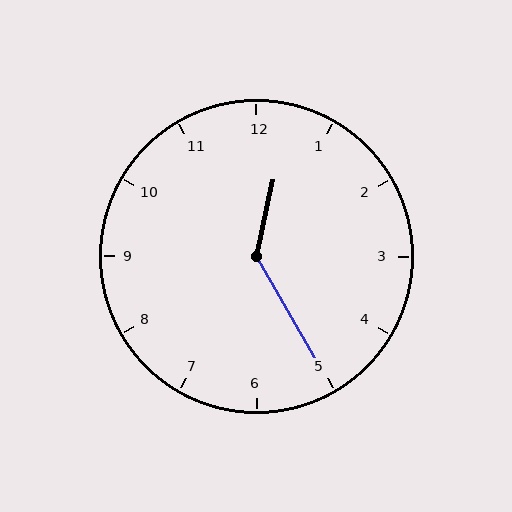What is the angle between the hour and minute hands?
Approximately 138 degrees.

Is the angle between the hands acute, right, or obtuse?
It is obtuse.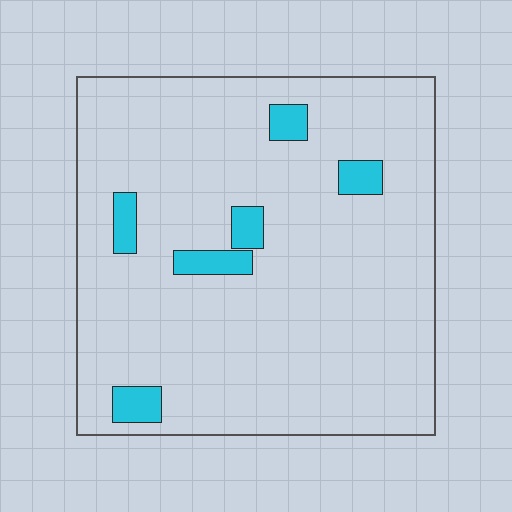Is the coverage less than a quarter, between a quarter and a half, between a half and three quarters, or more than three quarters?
Less than a quarter.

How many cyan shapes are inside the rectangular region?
6.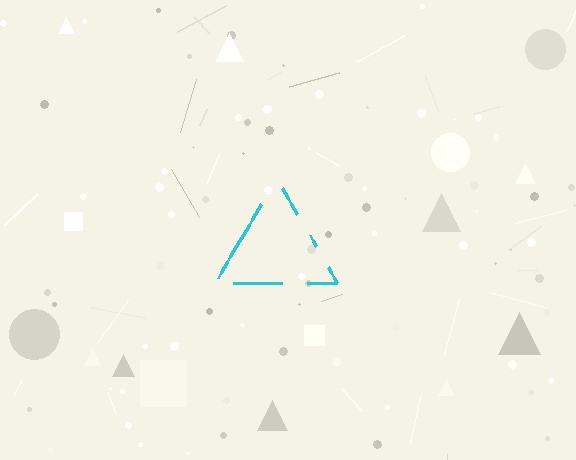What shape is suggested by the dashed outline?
The dashed outline suggests a triangle.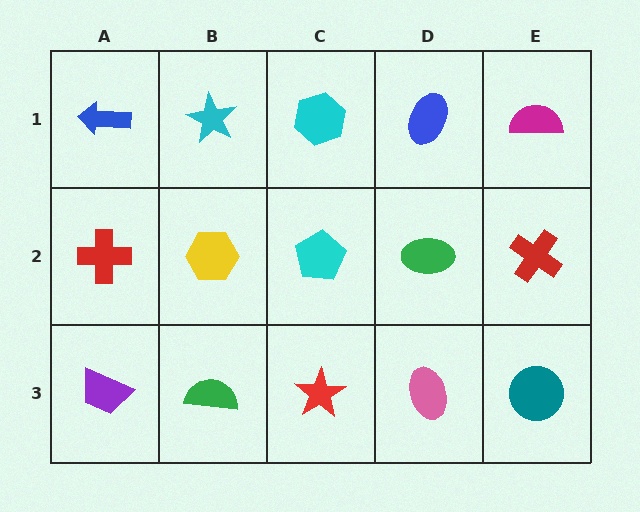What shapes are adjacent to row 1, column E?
A red cross (row 2, column E), a blue ellipse (row 1, column D).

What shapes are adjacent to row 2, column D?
A blue ellipse (row 1, column D), a pink ellipse (row 3, column D), a cyan pentagon (row 2, column C), a red cross (row 2, column E).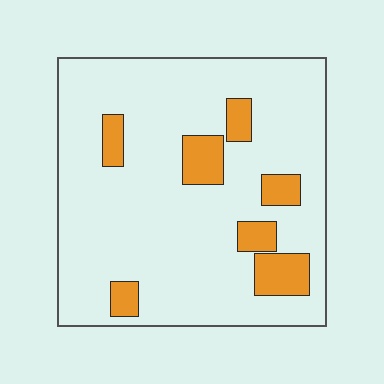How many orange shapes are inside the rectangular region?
7.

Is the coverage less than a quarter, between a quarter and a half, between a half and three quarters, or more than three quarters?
Less than a quarter.